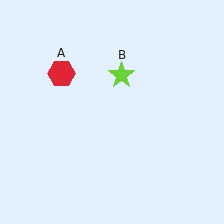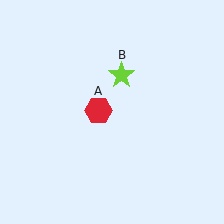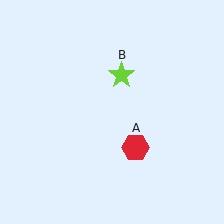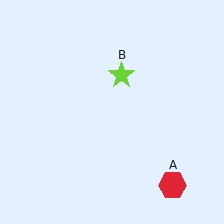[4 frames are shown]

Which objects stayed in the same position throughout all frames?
Lime star (object B) remained stationary.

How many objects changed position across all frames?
1 object changed position: red hexagon (object A).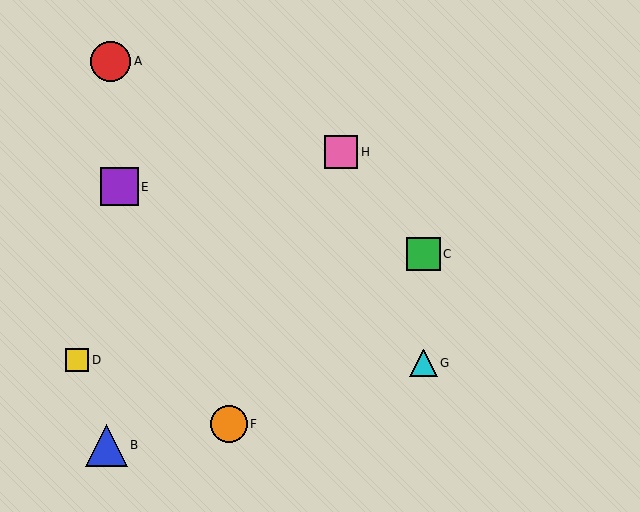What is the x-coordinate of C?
Object C is at x≈423.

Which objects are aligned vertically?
Objects C, G are aligned vertically.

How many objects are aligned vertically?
2 objects (C, G) are aligned vertically.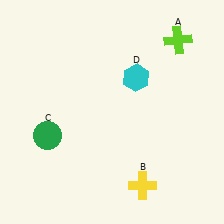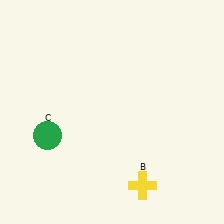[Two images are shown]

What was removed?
The lime cross (A), the cyan hexagon (D) were removed in Image 2.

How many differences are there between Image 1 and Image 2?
There are 2 differences between the two images.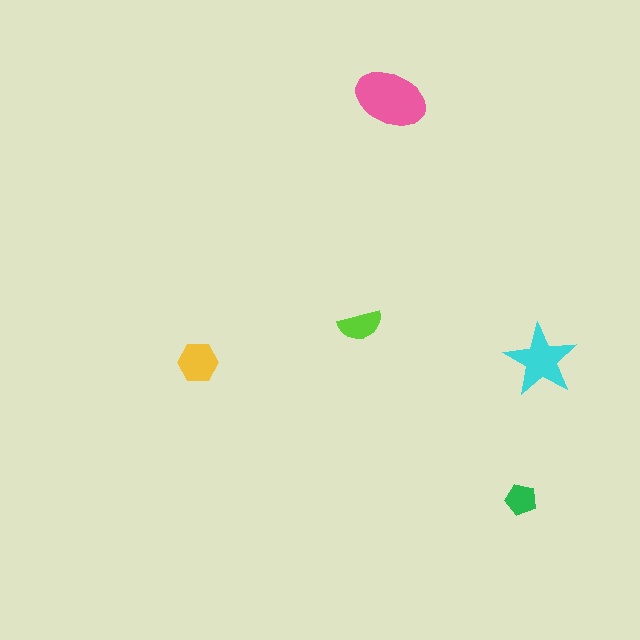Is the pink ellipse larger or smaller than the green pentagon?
Larger.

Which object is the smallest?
The green pentagon.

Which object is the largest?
The pink ellipse.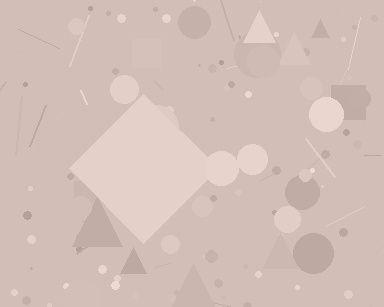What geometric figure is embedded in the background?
A diamond is embedded in the background.